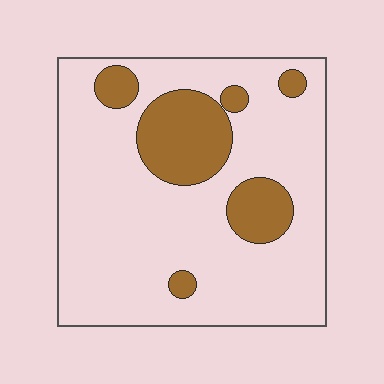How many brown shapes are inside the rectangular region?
6.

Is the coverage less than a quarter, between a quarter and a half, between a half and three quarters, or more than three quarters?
Less than a quarter.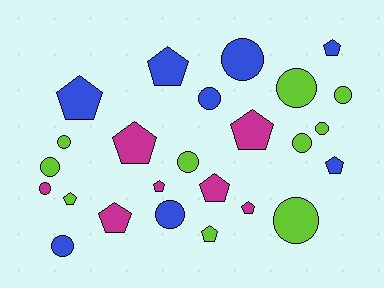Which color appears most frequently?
Lime, with 10 objects.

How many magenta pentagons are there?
There are 6 magenta pentagons.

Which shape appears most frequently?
Circle, with 13 objects.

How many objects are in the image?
There are 25 objects.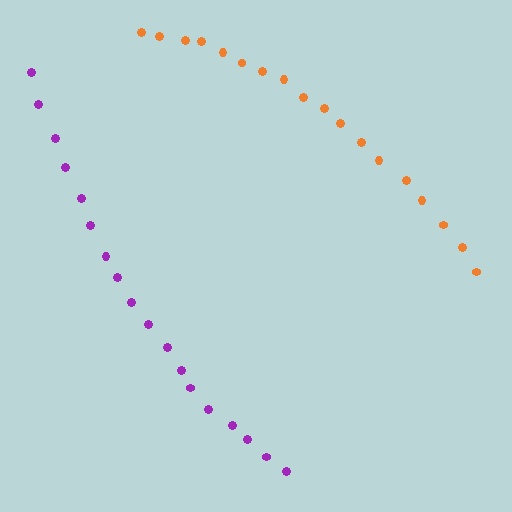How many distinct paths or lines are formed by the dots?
There are 2 distinct paths.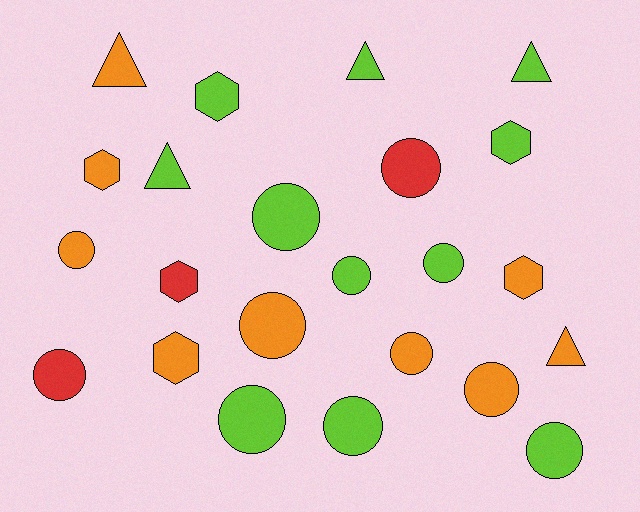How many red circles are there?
There are 2 red circles.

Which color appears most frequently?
Lime, with 11 objects.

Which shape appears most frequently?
Circle, with 12 objects.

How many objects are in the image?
There are 23 objects.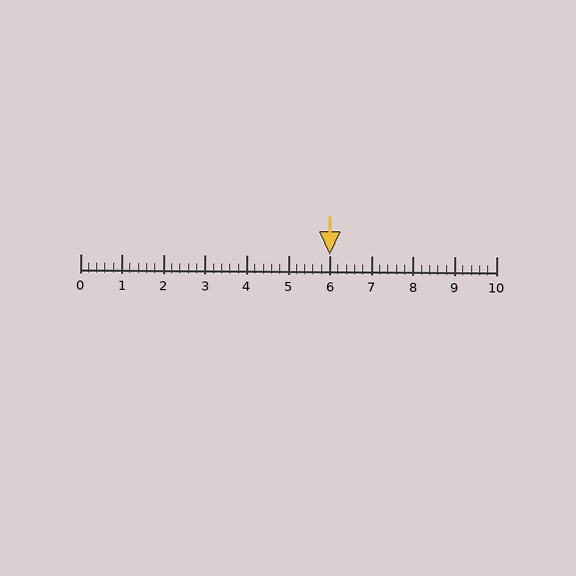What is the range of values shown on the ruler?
The ruler shows values from 0 to 10.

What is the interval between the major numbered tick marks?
The major tick marks are spaced 1 units apart.